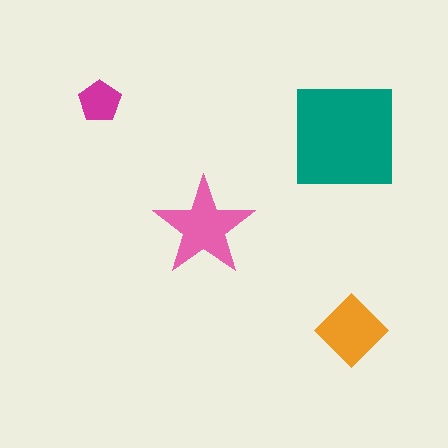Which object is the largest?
The teal square.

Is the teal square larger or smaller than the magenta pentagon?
Larger.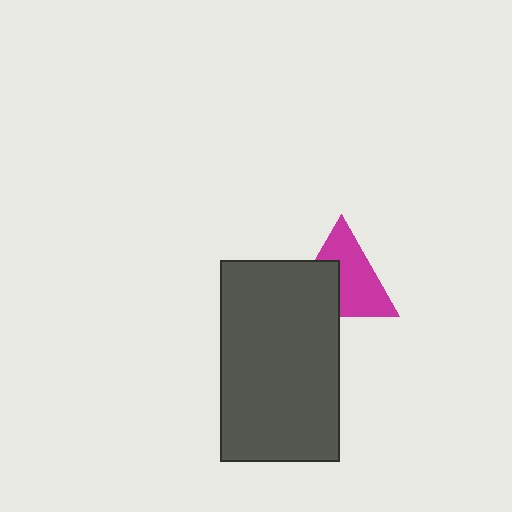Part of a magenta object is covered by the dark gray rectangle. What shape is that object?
It is a triangle.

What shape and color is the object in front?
The object in front is a dark gray rectangle.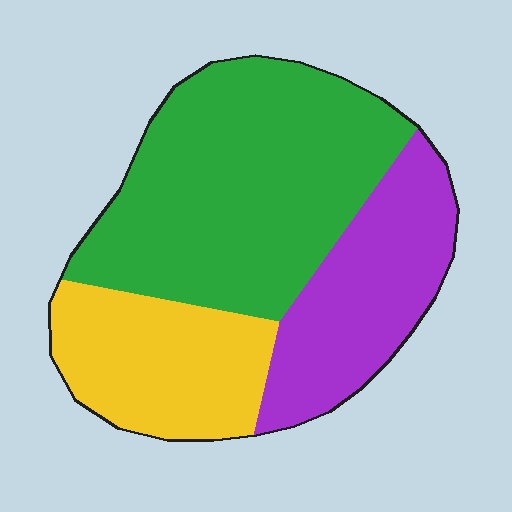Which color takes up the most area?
Green, at roughly 50%.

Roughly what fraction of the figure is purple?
Purple takes up about one quarter (1/4) of the figure.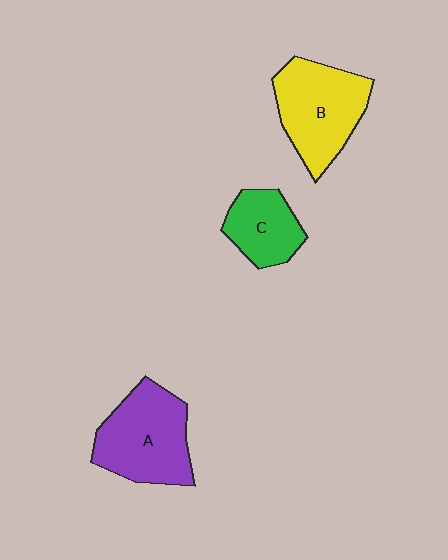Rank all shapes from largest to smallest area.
From largest to smallest: A (purple), B (yellow), C (green).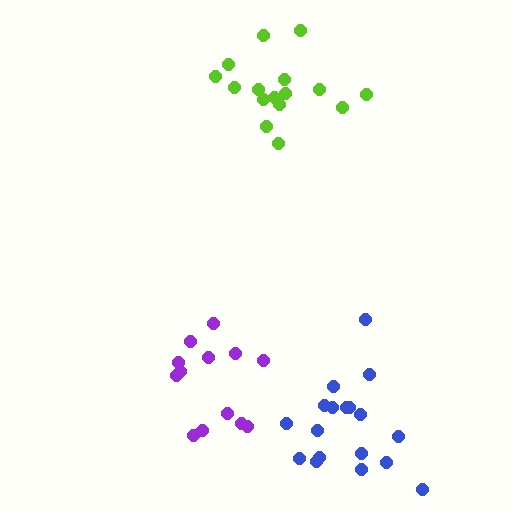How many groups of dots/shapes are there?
There are 3 groups.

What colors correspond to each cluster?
The clusters are colored: purple, blue, lime.